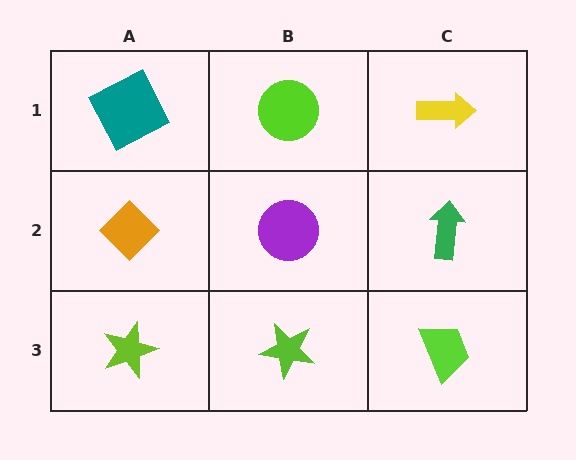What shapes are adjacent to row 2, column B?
A lime circle (row 1, column B), a lime star (row 3, column B), an orange diamond (row 2, column A), a green arrow (row 2, column C).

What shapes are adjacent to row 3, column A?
An orange diamond (row 2, column A), a lime star (row 3, column B).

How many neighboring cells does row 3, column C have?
2.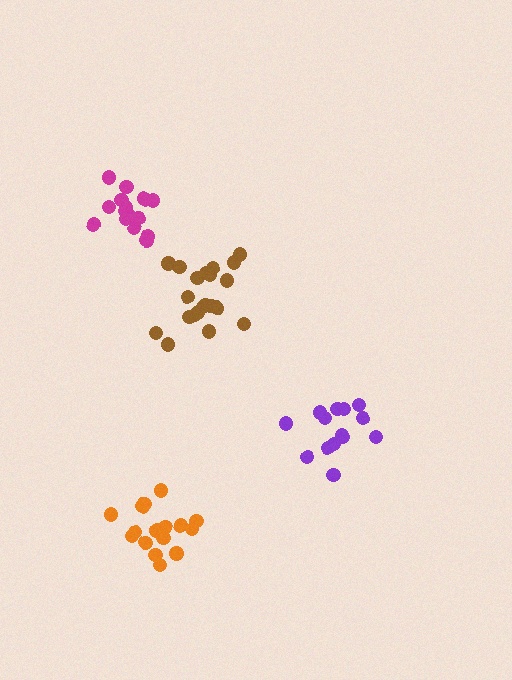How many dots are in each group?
Group 1: 20 dots, Group 2: 14 dots, Group 3: 17 dots, Group 4: 15 dots (66 total).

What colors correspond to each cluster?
The clusters are colored: brown, purple, orange, magenta.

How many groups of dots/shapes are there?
There are 4 groups.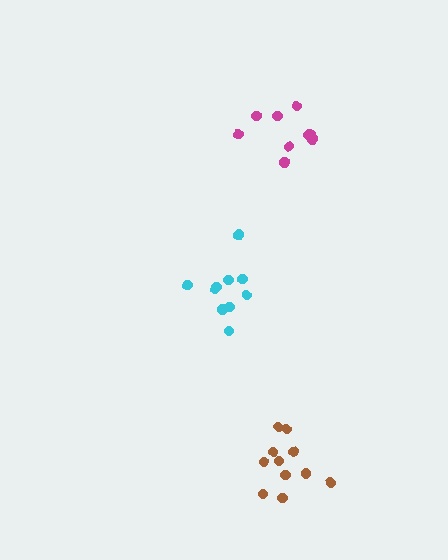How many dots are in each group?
Group 1: 9 dots, Group 2: 11 dots, Group 3: 10 dots (30 total).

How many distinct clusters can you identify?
There are 3 distinct clusters.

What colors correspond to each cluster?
The clusters are colored: magenta, brown, cyan.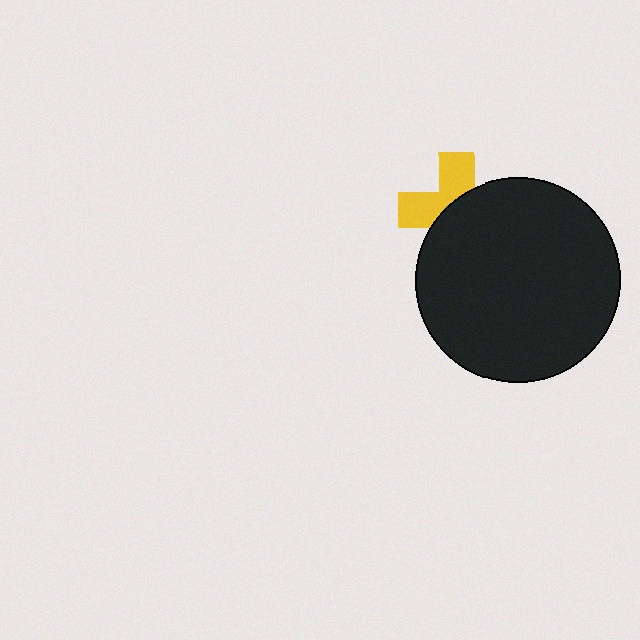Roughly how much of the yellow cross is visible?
A small part of it is visible (roughly 44%).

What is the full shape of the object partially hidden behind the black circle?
The partially hidden object is a yellow cross.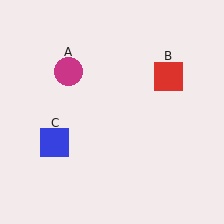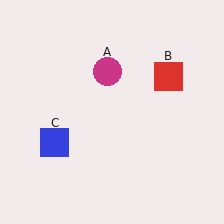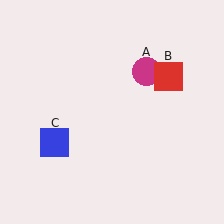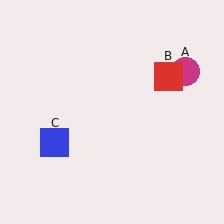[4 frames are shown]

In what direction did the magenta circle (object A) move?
The magenta circle (object A) moved right.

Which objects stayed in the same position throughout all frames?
Red square (object B) and blue square (object C) remained stationary.